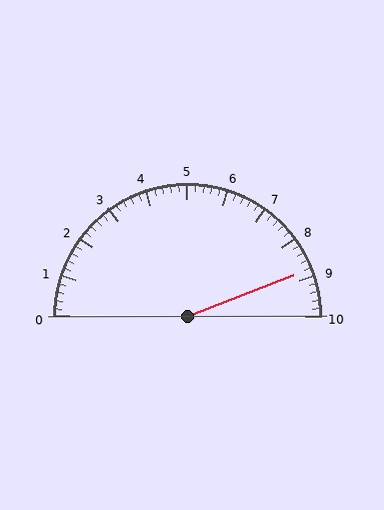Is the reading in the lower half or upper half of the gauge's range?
The reading is in the upper half of the range (0 to 10).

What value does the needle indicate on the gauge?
The needle indicates approximately 8.8.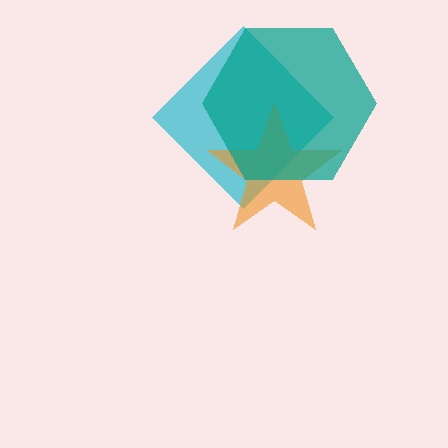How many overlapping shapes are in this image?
There are 3 overlapping shapes in the image.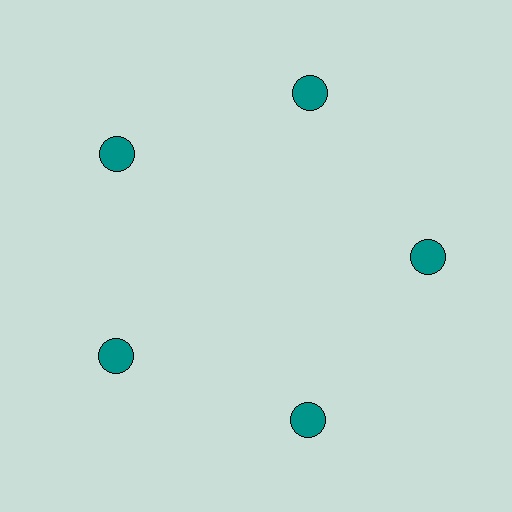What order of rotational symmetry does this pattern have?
This pattern has 5-fold rotational symmetry.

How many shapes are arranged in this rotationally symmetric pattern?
There are 5 shapes, arranged in 5 groups of 1.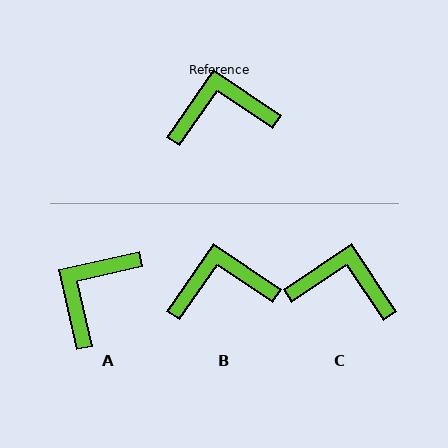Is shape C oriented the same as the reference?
No, it is off by about 22 degrees.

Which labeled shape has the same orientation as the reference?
B.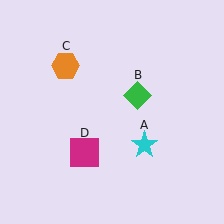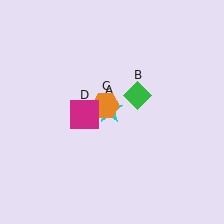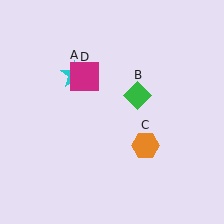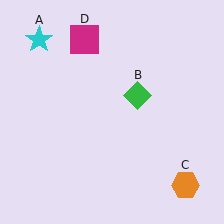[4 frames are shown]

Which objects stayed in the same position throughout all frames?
Green diamond (object B) remained stationary.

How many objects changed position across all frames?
3 objects changed position: cyan star (object A), orange hexagon (object C), magenta square (object D).